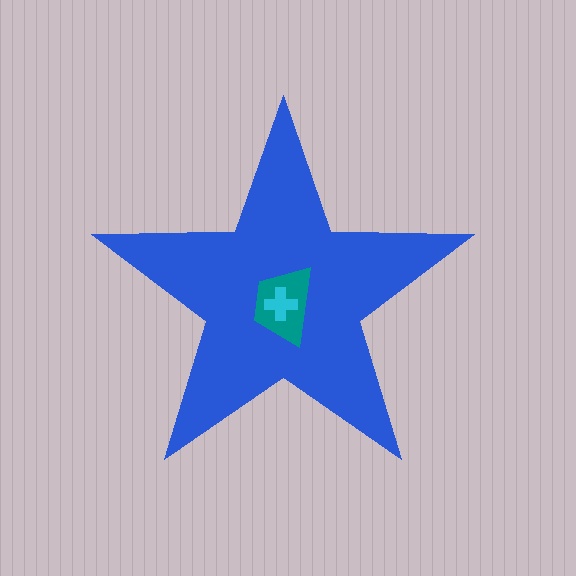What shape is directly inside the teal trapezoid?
The cyan cross.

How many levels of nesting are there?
3.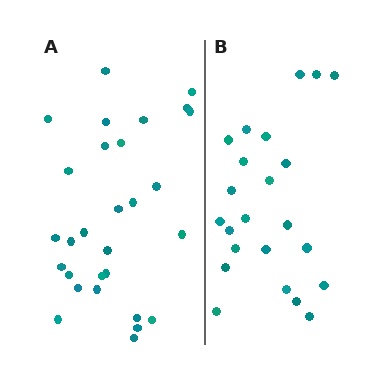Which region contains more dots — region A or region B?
Region A (the left region) has more dots.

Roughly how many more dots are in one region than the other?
Region A has about 6 more dots than region B.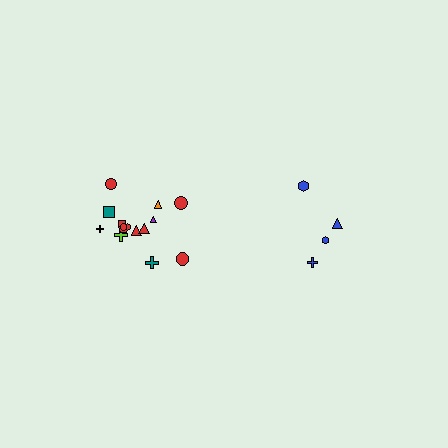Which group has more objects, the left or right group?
The left group.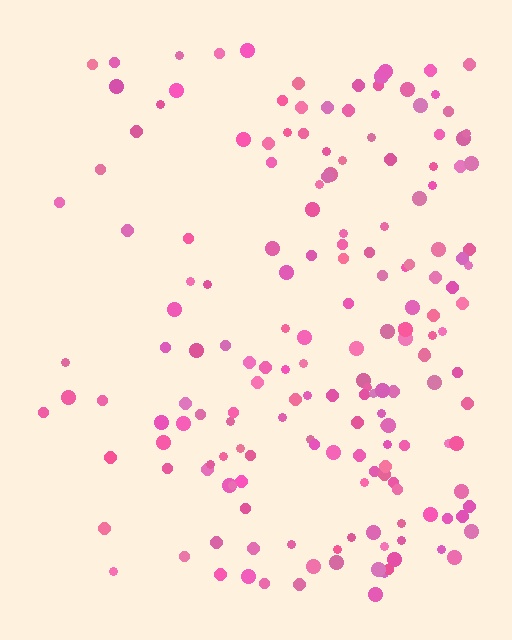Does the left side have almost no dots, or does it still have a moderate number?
Still a moderate number, just noticeably fewer than the right.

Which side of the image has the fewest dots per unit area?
The left.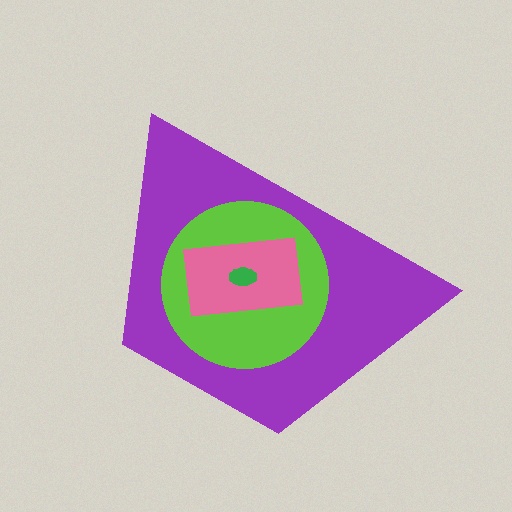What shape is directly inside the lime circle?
The pink rectangle.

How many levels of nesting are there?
4.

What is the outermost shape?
The purple trapezoid.